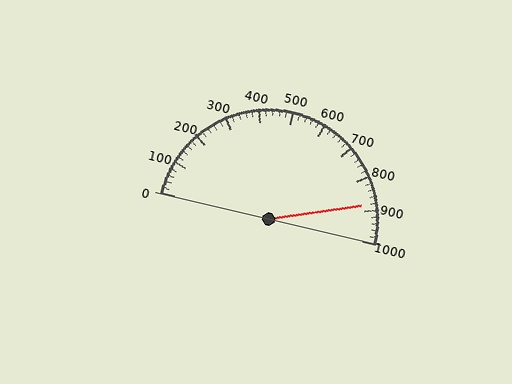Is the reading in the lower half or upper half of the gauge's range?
The reading is in the upper half of the range (0 to 1000).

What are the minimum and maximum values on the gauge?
The gauge ranges from 0 to 1000.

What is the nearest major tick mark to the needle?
The nearest major tick mark is 900.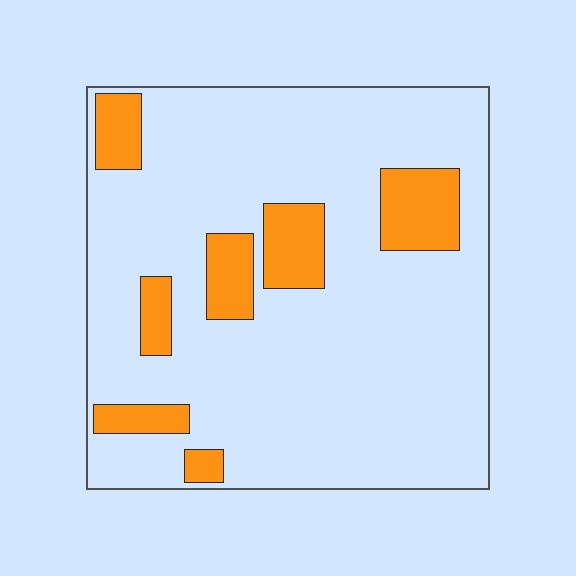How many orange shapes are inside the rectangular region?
7.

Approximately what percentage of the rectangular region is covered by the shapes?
Approximately 15%.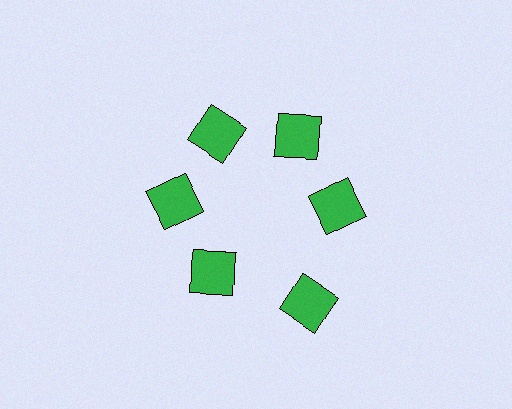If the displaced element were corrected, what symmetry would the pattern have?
It would have 6-fold rotational symmetry — the pattern would map onto itself every 60 degrees.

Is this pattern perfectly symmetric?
No. The 6 green squares are arranged in a ring, but one element near the 5 o'clock position is pushed outward from the center, breaking the 6-fold rotational symmetry.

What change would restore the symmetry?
The symmetry would be restored by moving it inward, back onto the ring so that all 6 squares sit at equal angles and equal distance from the center.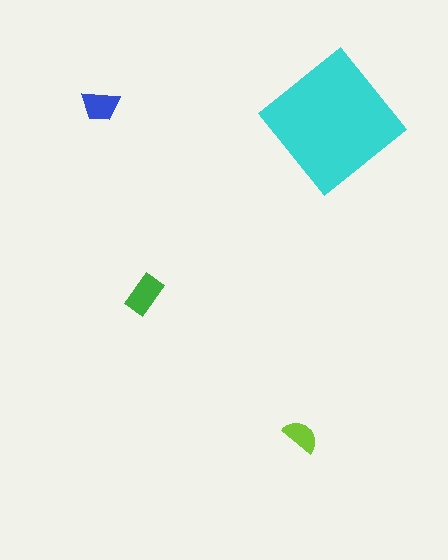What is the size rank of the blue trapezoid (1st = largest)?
3rd.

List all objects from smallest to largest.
The lime semicircle, the blue trapezoid, the green rectangle, the cyan diamond.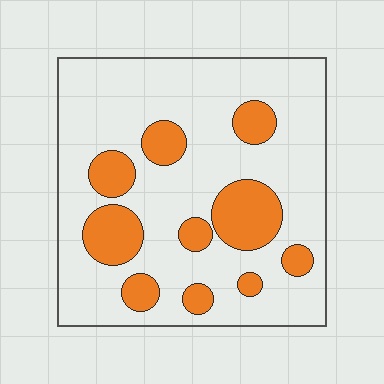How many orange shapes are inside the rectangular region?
10.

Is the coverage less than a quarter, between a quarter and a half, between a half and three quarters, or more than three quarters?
Less than a quarter.